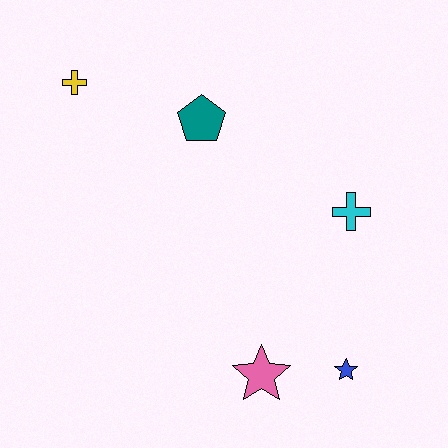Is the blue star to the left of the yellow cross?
No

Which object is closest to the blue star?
The pink star is closest to the blue star.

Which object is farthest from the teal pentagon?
The blue star is farthest from the teal pentagon.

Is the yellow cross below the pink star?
No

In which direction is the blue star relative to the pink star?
The blue star is to the right of the pink star.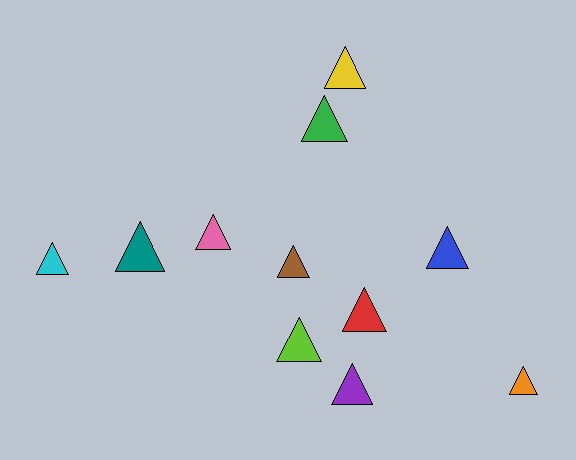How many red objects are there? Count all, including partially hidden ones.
There is 1 red object.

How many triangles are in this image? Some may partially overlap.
There are 11 triangles.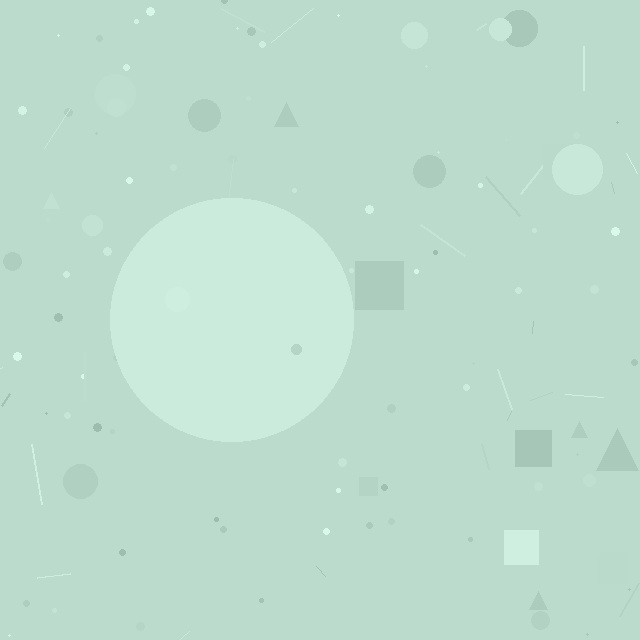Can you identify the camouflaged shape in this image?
The camouflaged shape is a circle.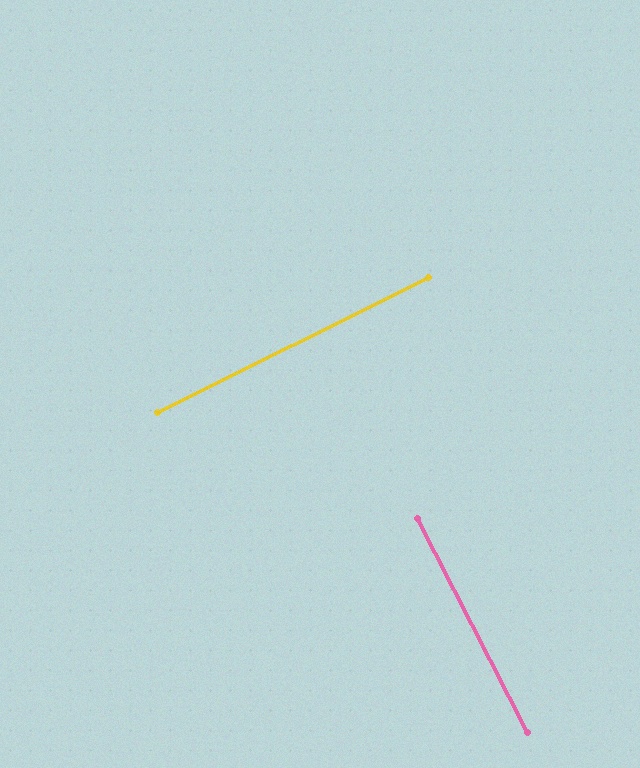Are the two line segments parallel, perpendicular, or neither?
Perpendicular — they meet at approximately 89°.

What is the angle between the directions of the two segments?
Approximately 89 degrees.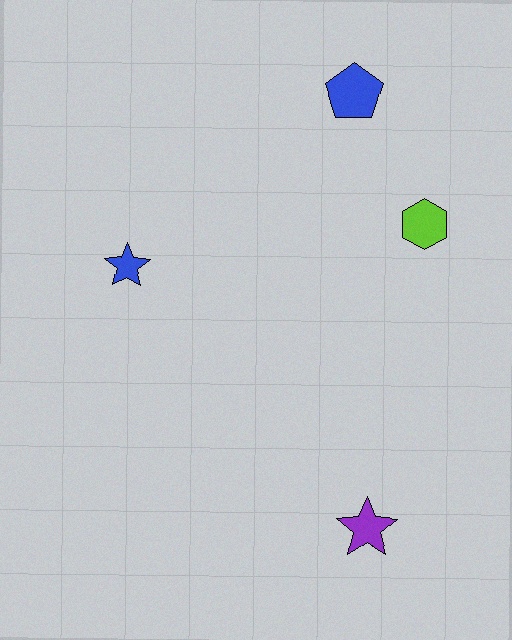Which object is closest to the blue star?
The blue pentagon is closest to the blue star.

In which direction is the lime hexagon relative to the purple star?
The lime hexagon is above the purple star.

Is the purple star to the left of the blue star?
No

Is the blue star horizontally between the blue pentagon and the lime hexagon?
No